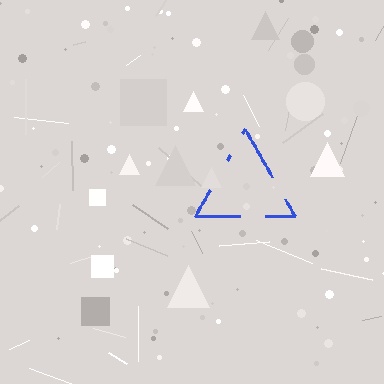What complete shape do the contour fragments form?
The contour fragments form a triangle.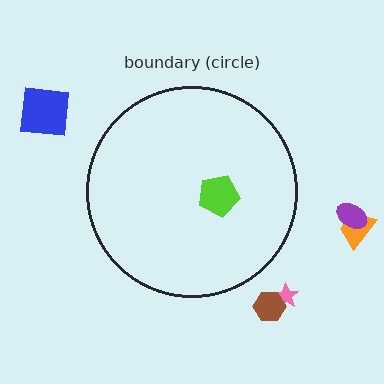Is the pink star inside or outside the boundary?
Outside.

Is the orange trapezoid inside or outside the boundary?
Outside.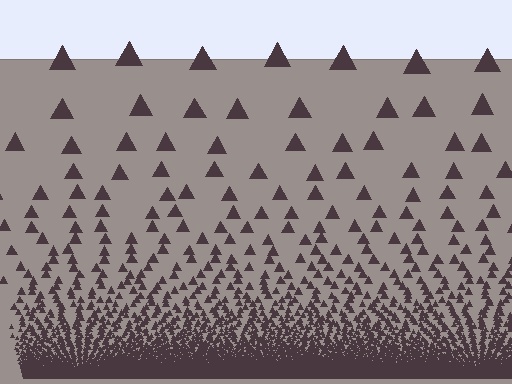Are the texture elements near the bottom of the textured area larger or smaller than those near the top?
Smaller. The gradient is inverted — elements near the bottom are smaller and denser.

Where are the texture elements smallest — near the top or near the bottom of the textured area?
Near the bottom.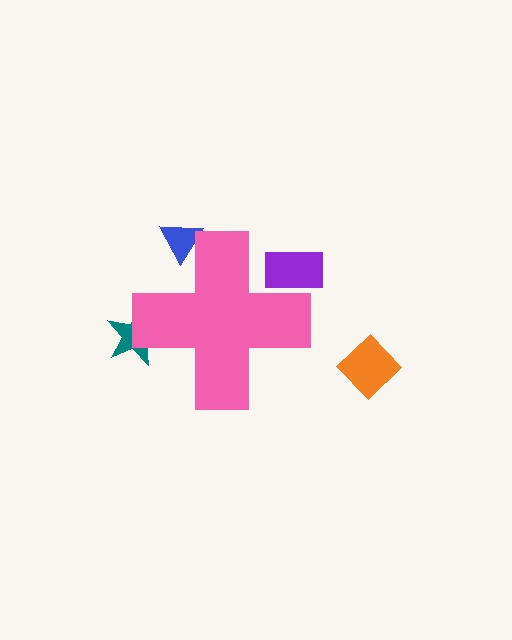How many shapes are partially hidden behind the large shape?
3 shapes are partially hidden.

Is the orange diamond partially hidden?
No, the orange diamond is fully visible.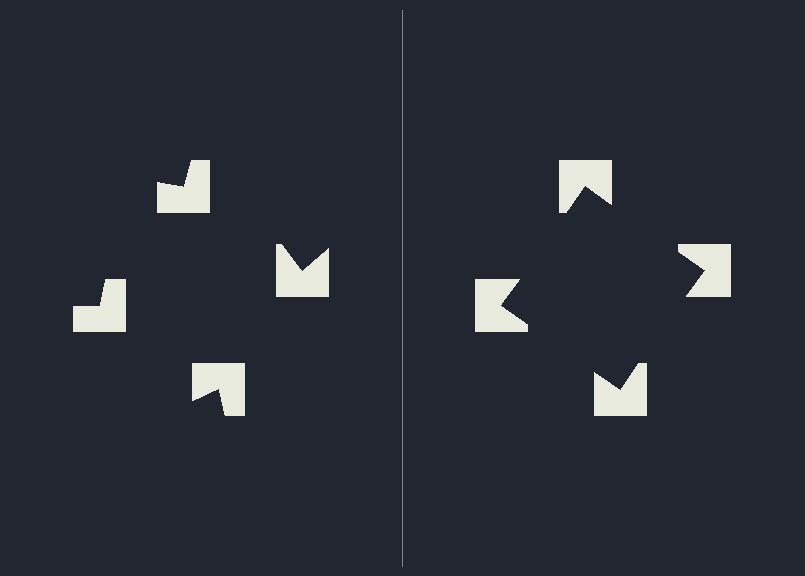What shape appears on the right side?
An illusory square.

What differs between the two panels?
The notched squares are positioned identically on both sides; only the wedge orientations differ. On the right they align to a square; on the left they are misaligned.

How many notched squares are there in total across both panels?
8 — 4 on each side.